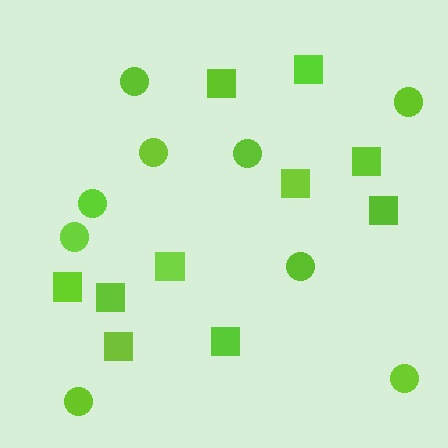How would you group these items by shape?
There are 2 groups: one group of squares (10) and one group of circles (9).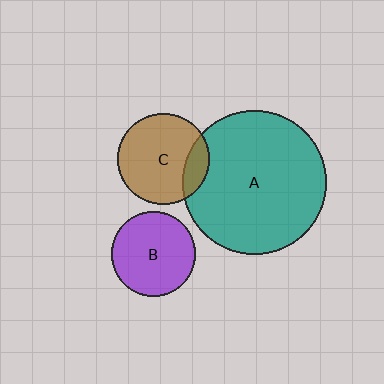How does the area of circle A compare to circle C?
Approximately 2.4 times.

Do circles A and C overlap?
Yes.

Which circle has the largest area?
Circle A (teal).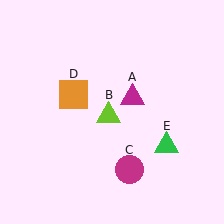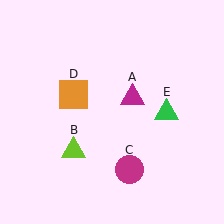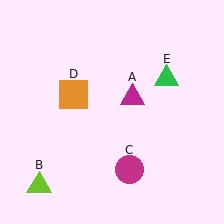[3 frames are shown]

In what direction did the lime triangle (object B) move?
The lime triangle (object B) moved down and to the left.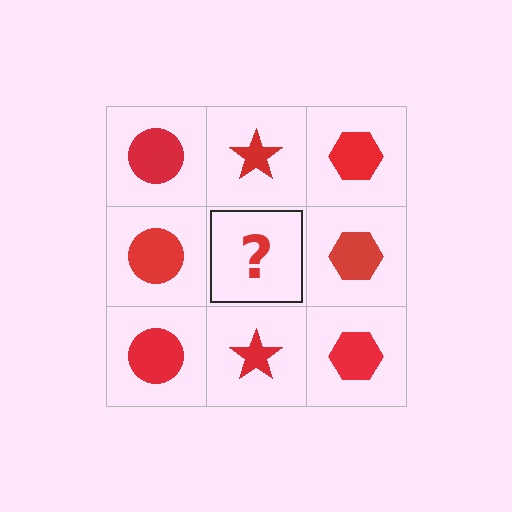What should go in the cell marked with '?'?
The missing cell should contain a red star.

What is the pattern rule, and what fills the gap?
The rule is that each column has a consistent shape. The gap should be filled with a red star.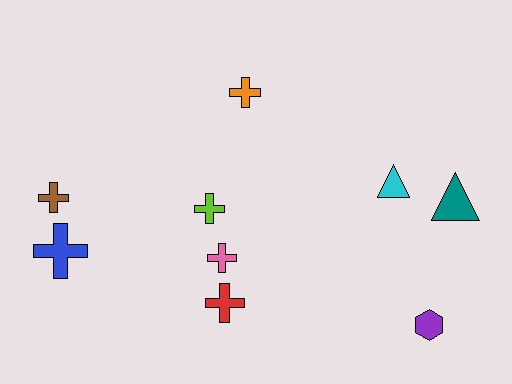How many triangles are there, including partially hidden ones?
There are 2 triangles.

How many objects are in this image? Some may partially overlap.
There are 9 objects.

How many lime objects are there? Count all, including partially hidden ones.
There is 1 lime object.